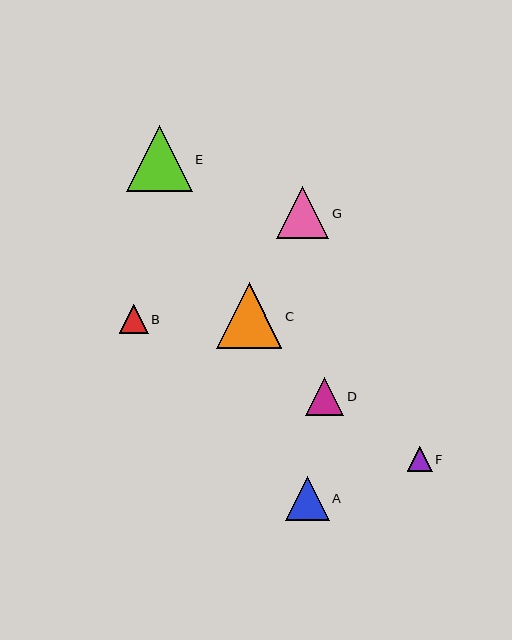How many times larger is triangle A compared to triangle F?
Triangle A is approximately 1.7 times the size of triangle F.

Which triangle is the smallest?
Triangle F is the smallest with a size of approximately 25 pixels.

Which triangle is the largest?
Triangle E is the largest with a size of approximately 66 pixels.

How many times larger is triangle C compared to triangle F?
Triangle C is approximately 2.6 times the size of triangle F.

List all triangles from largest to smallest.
From largest to smallest: E, C, G, A, D, B, F.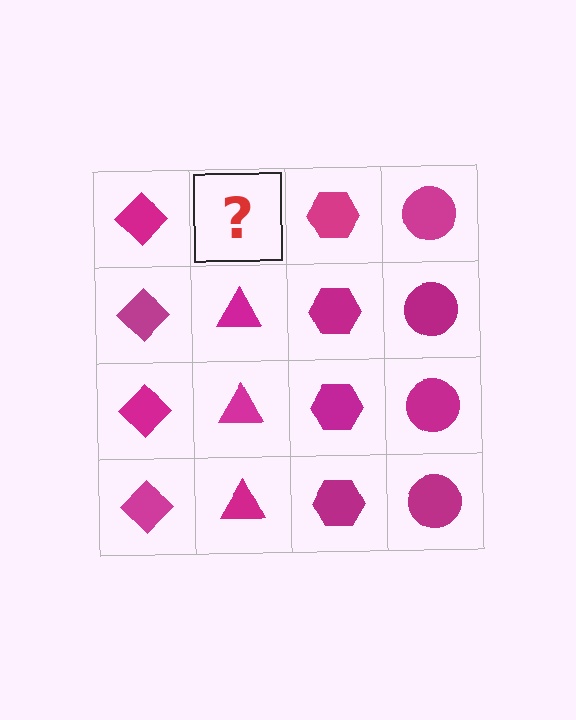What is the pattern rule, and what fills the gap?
The rule is that each column has a consistent shape. The gap should be filled with a magenta triangle.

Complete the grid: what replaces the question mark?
The question mark should be replaced with a magenta triangle.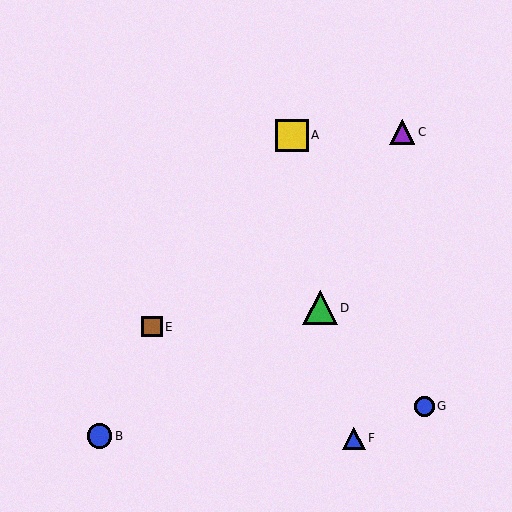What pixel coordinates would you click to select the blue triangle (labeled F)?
Click at (354, 438) to select the blue triangle F.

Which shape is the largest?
The green triangle (labeled D) is the largest.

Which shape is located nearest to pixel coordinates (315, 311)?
The green triangle (labeled D) at (320, 308) is nearest to that location.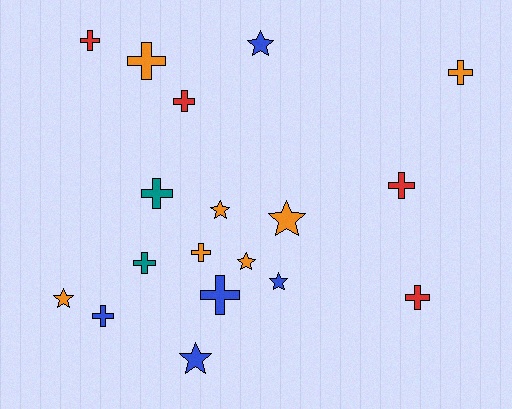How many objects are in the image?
There are 18 objects.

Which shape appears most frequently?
Cross, with 11 objects.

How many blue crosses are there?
There are 2 blue crosses.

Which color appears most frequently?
Orange, with 7 objects.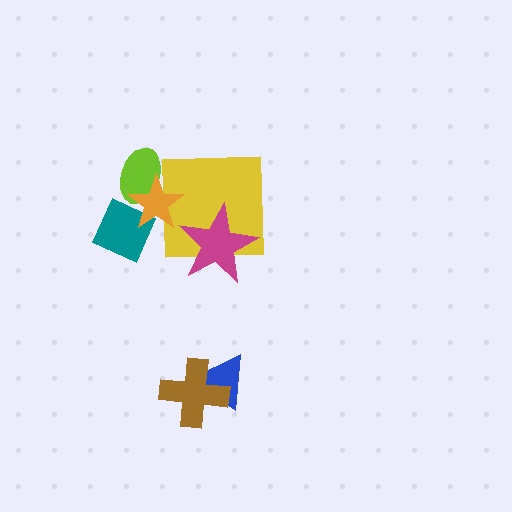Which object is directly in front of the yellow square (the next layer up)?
The magenta star is directly in front of the yellow square.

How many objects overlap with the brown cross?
1 object overlaps with the brown cross.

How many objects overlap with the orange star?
3 objects overlap with the orange star.